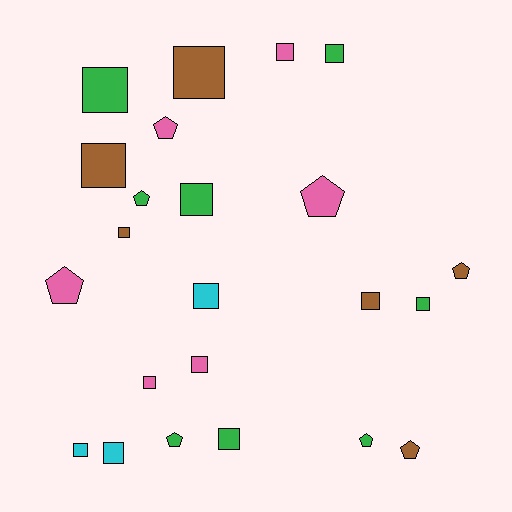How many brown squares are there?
There are 4 brown squares.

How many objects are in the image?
There are 23 objects.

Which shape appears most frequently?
Square, with 15 objects.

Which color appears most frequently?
Green, with 8 objects.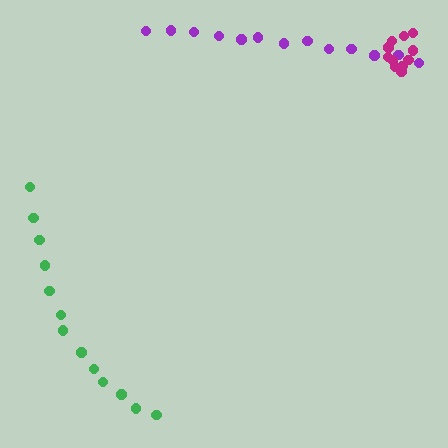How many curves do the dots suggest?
There are 3 distinct paths.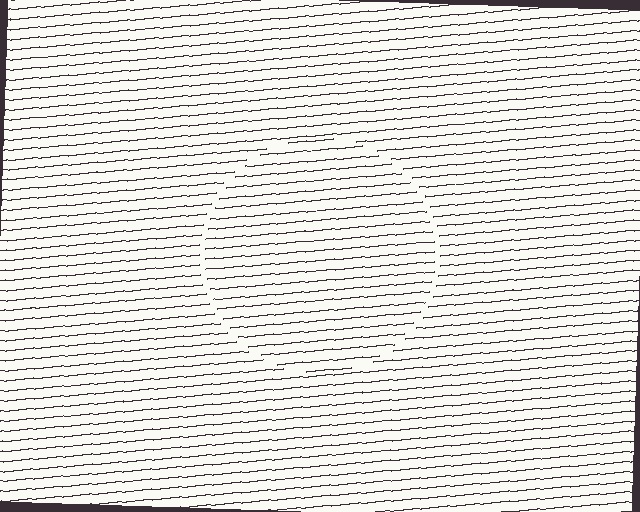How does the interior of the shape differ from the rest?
The interior of the shape contains the same grating, shifted by half a period — the contour is defined by the phase discontinuity where line-ends from the inner and outer gratings abut.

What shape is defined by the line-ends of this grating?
An illusory circle. The interior of the shape contains the same grating, shifted by half a period — the contour is defined by the phase discontinuity where line-ends from the inner and outer gratings abut.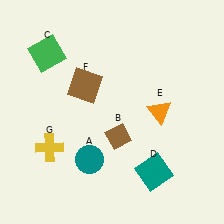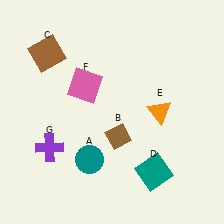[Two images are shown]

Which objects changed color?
C changed from green to brown. F changed from brown to pink. G changed from yellow to purple.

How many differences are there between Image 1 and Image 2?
There are 3 differences between the two images.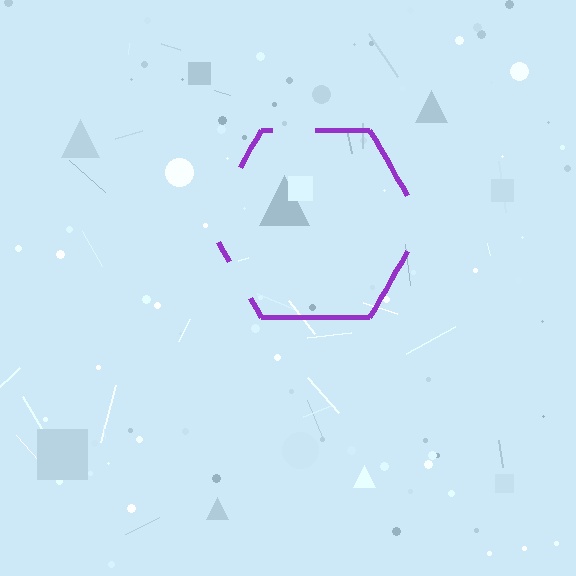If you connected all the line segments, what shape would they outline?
They would outline a hexagon.